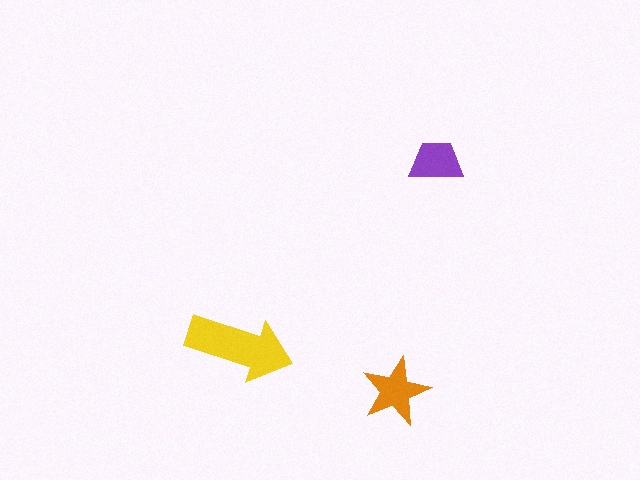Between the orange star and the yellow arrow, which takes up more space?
The yellow arrow.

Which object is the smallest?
The purple trapezoid.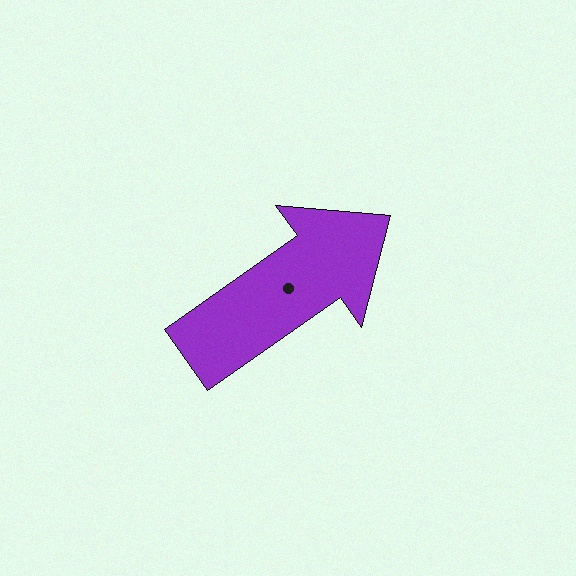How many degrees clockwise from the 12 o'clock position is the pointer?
Approximately 55 degrees.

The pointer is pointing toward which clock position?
Roughly 2 o'clock.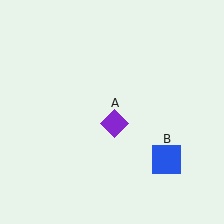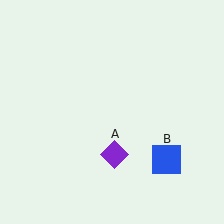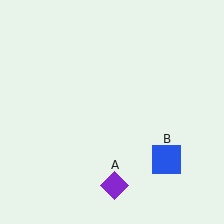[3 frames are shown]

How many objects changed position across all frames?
1 object changed position: purple diamond (object A).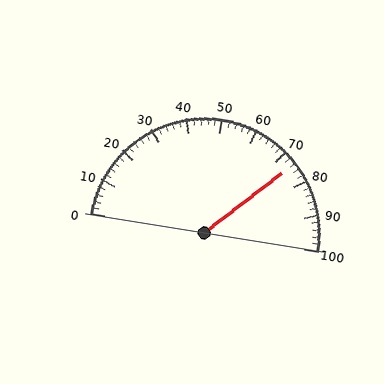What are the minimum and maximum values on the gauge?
The gauge ranges from 0 to 100.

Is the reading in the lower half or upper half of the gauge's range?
The reading is in the upper half of the range (0 to 100).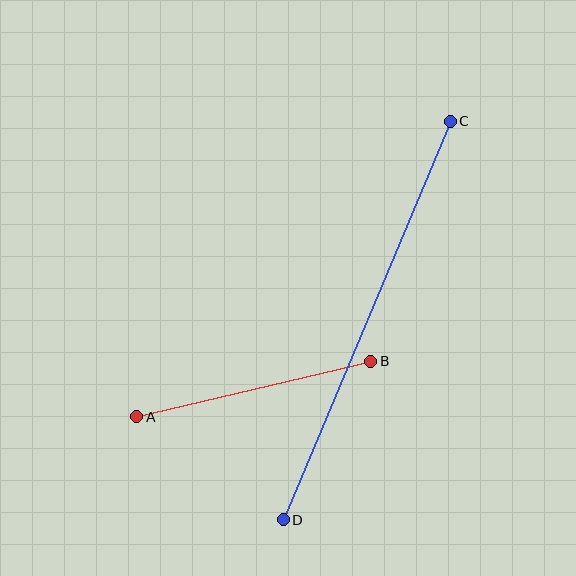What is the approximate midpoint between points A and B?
The midpoint is at approximately (254, 389) pixels.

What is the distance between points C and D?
The distance is approximately 432 pixels.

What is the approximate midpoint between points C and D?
The midpoint is at approximately (367, 321) pixels.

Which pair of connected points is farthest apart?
Points C and D are farthest apart.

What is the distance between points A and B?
The distance is approximately 240 pixels.